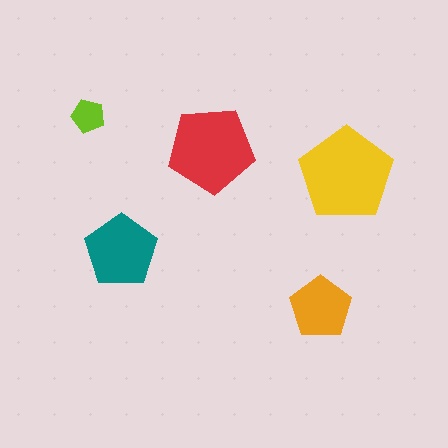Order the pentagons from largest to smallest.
the yellow one, the red one, the teal one, the orange one, the lime one.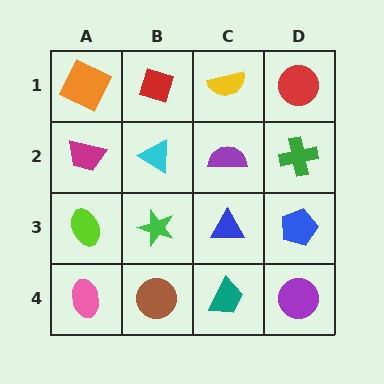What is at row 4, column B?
A brown circle.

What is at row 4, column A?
A pink ellipse.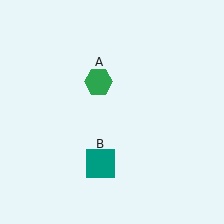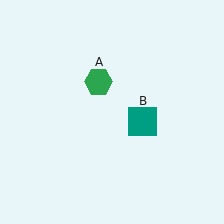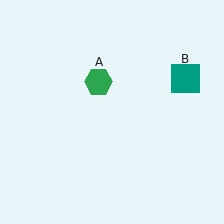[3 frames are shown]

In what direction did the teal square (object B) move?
The teal square (object B) moved up and to the right.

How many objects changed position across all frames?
1 object changed position: teal square (object B).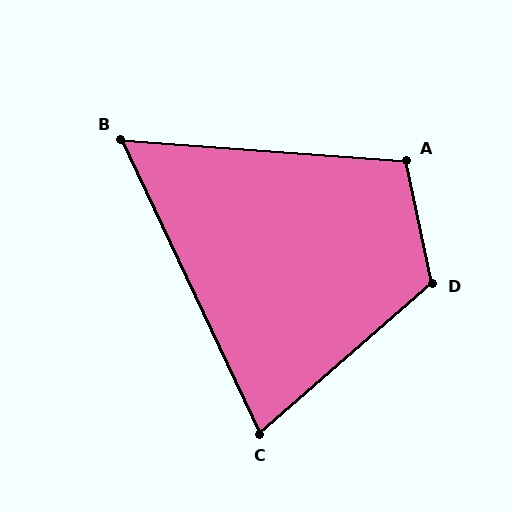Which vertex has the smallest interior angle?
B, at approximately 61 degrees.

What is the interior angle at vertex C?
Approximately 74 degrees (acute).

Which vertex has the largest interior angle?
D, at approximately 119 degrees.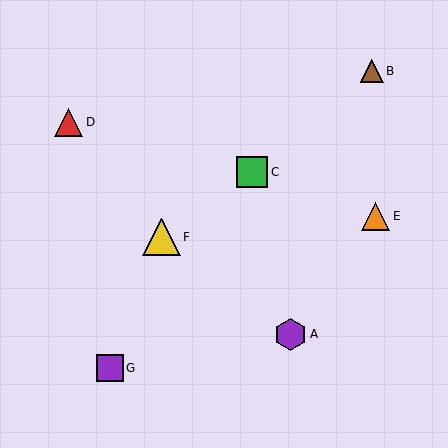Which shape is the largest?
The yellow triangle (labeled F) is the largest.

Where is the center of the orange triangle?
The center of the orange triangle is at (376, 216).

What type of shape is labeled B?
Shape B is a brown triangle.